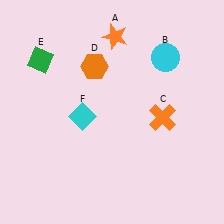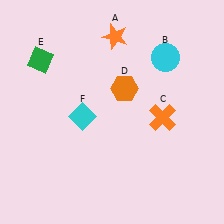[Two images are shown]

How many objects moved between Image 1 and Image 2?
1 object moved between the two images.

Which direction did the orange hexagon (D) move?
The orange hexagon (D) moved right.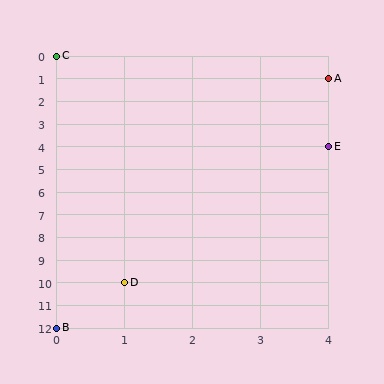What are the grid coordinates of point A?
Point A is at grid coordinates (4, 1).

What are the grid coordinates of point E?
Point E is at grid coordinates (4, 4).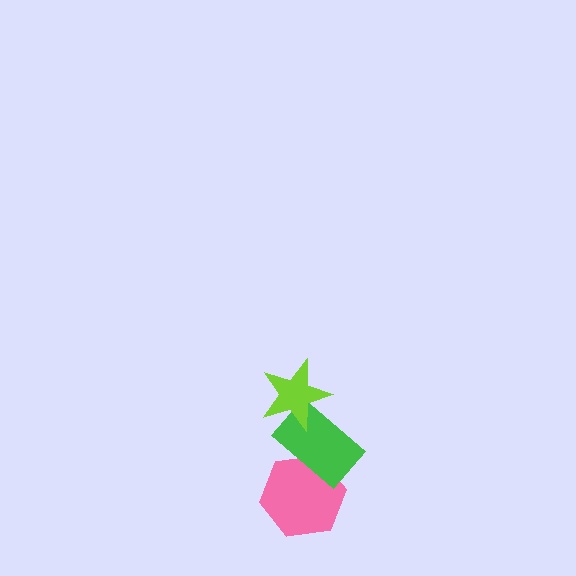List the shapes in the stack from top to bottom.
From top to bottom: the lime star, the green rectangle, the pink hexagon.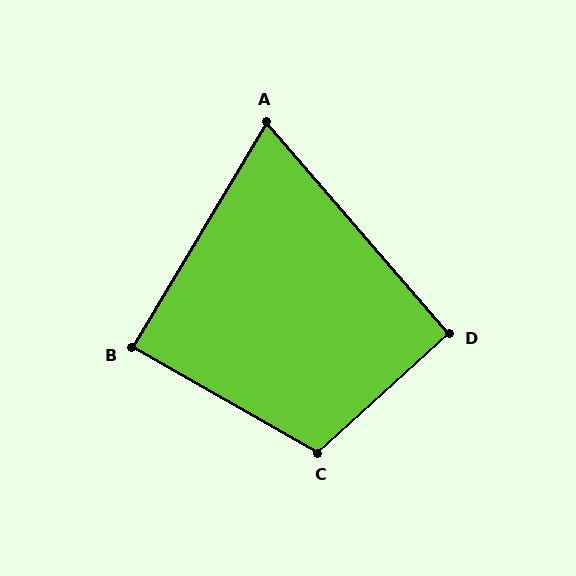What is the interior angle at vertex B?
Approximately 89 degrees (approximately right).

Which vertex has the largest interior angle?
C, at approximately 108 degrees.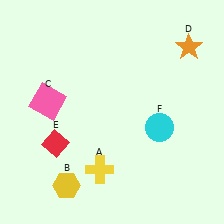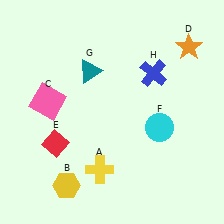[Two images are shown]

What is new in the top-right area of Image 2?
A blue cross (H) was added in the top-right area of Image 2.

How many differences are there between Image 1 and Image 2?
There are 2 differences between the two images.